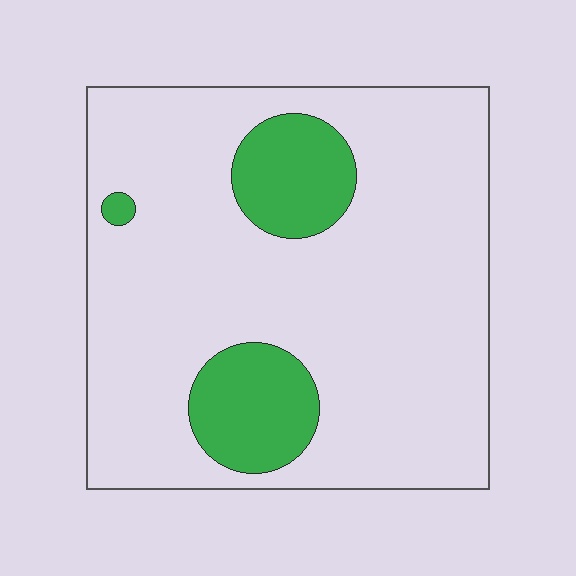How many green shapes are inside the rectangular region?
3.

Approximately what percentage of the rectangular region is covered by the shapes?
Approximately 15%.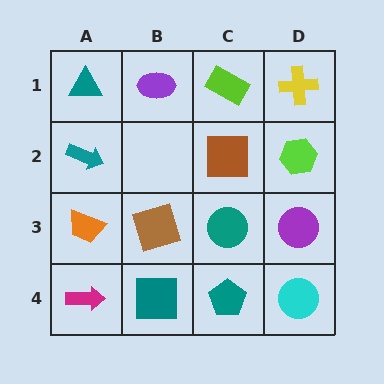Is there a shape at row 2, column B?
No, that cell is empty.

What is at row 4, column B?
A teal square.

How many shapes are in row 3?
4 shapes.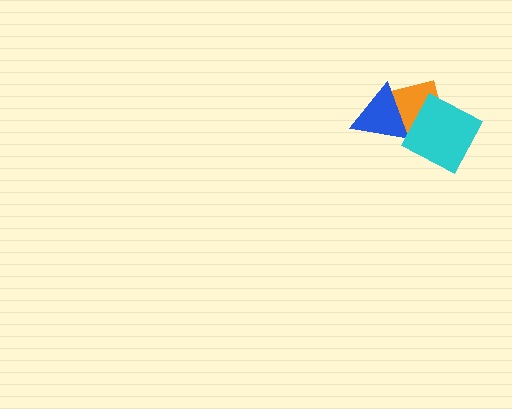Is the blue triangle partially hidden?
No, no other shape covers it.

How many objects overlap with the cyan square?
1 object overlaps with the cyan square.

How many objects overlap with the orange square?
2 objects overlap with the orange square.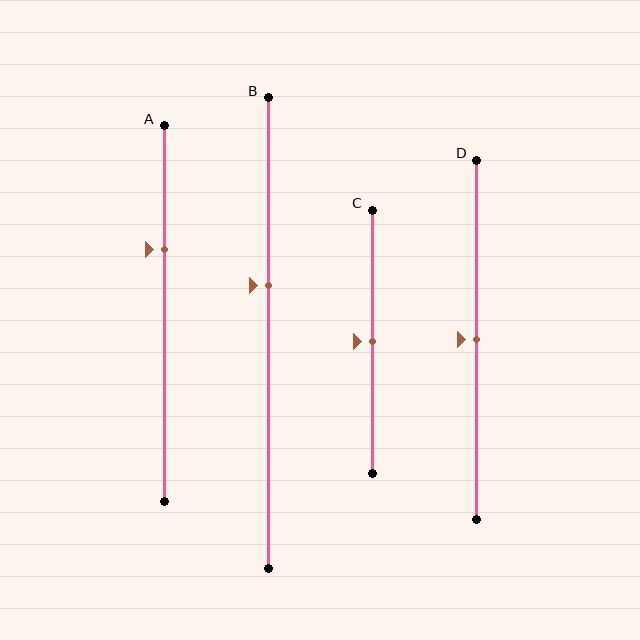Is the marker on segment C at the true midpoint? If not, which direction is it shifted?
Yes, the marker on segment C is at the true midpoint.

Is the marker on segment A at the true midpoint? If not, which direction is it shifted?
No, the marker on segment A is shifted upward by about 17% of the segment length.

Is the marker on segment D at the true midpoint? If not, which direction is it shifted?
Yes, the marker on segment D is at the true midpoint.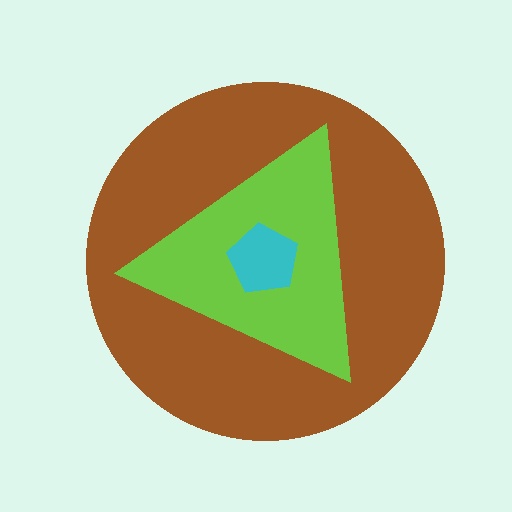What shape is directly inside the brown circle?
The lime triangle.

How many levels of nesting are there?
3.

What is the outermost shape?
The brown circle.